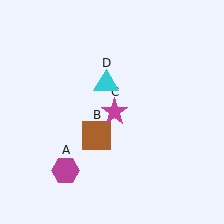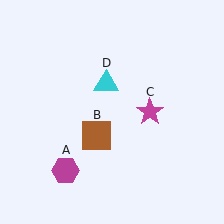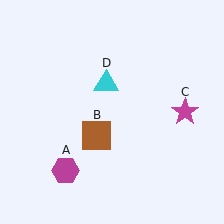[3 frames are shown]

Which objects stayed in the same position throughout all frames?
Magenta hexagon (object A) and brown square (object B) and cyan triangle (object D) remained stationary.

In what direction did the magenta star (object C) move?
The magenta star (object C) moved right.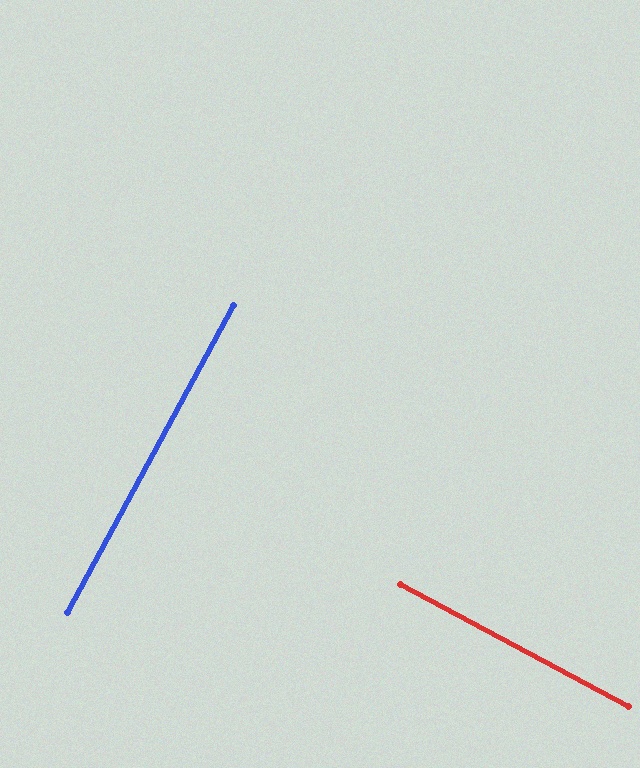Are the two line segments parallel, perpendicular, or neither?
Perpendicular — they meet at approximately 90°.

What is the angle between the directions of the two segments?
Approximately 90 degrees.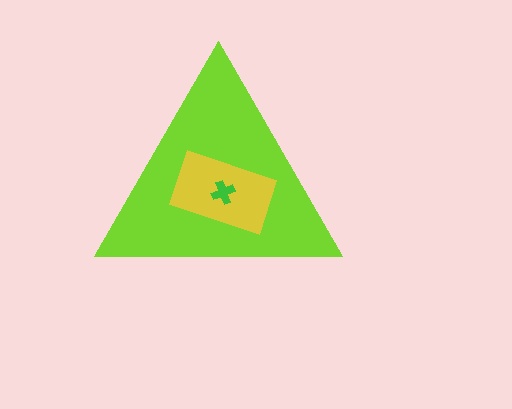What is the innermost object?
The green cross.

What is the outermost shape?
The lime triangle.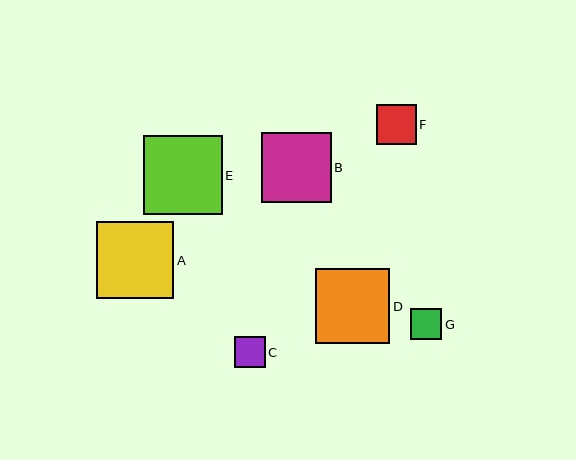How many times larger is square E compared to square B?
Square E is approximately 1.1 times the size of square B.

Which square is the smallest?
Square C is the smallest with a size of approximately 30 pixels.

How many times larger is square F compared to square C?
Square F is approximately 1.3 times the size of square C.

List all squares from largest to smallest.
From largest to smallest: E, A, D, B, F, G, C.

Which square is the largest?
Square E is the largest with a size of approximately 79 pixels.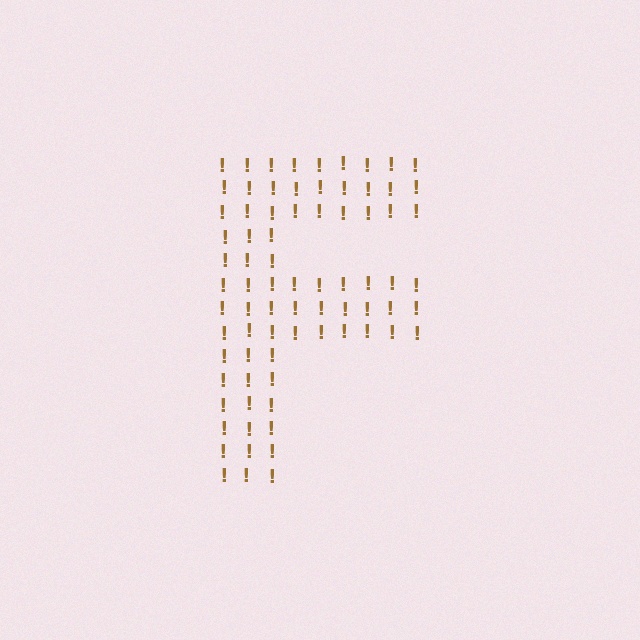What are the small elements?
The small elements are exclamation marks.